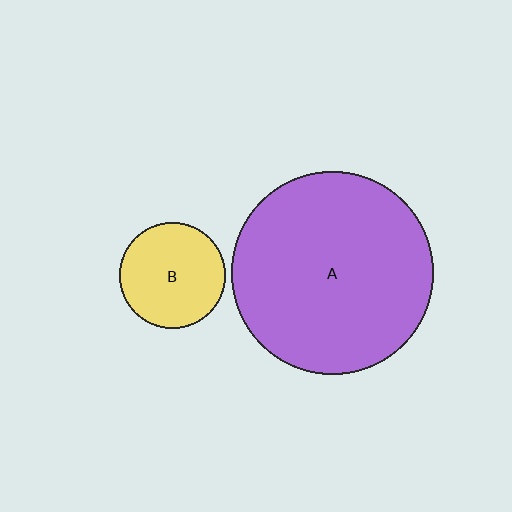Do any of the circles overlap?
No, none of the circles overlap.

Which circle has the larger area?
Circle A (purple).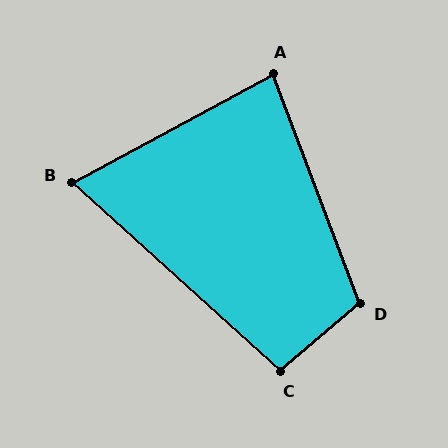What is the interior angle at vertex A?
Approximately 82 degrees (acute).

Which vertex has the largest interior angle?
D, at approximately 110 degrees.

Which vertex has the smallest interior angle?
B, at approximately 70 degrees.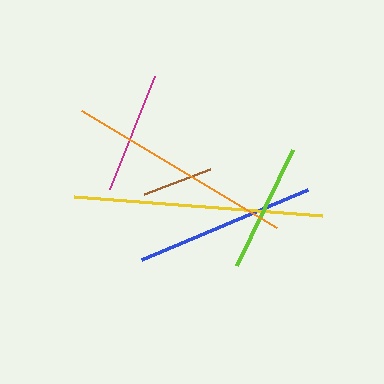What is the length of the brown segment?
The brown segment is approximately 71 pixels long.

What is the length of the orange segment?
The orange segment is approximately 228 pixels long.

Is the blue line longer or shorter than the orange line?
The orange line is longer than the blue line.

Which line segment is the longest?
The yellow line is the longest at approximately 249 pixels.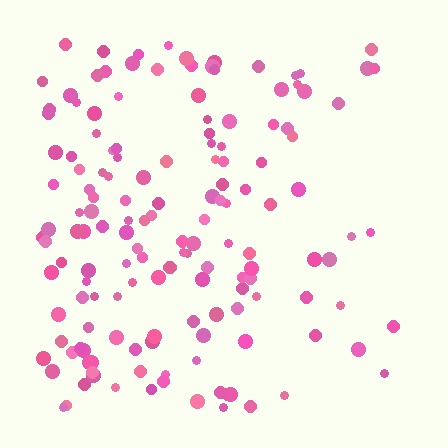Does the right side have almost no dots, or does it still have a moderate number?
Still a moderate number, just noticeably fewer than the left.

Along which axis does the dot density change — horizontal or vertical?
Horizontal.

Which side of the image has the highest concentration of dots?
The left.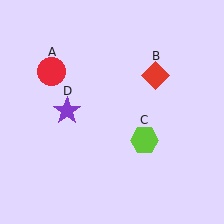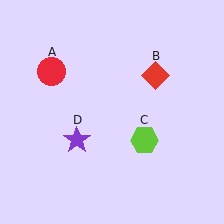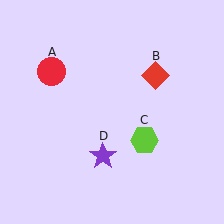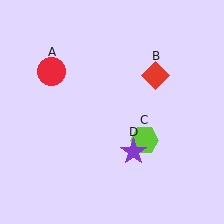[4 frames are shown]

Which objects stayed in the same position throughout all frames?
Red circle (object A) and red diamond (object B) and lime hexagon (object C) remained stationary.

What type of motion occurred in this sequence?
The purple star (object D) rotated counterclockwise around the center of the scene.